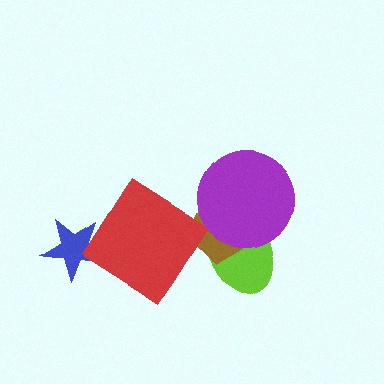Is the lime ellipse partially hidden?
Yes, it is partially covered by another shape.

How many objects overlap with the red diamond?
0 objects overlap with the red diamond.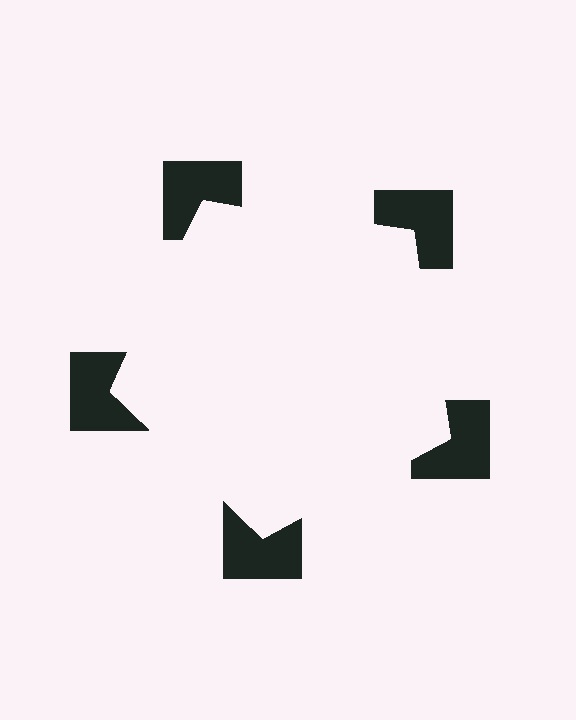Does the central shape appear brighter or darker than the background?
It typically appears slightly brighter than the background, even though no actual brightness change is drawn.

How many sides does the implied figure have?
5 sides.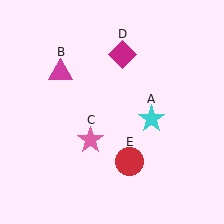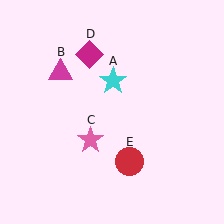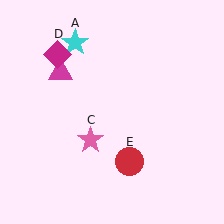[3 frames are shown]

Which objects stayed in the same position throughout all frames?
Magenta triangle (object B) and pink star (object C) and red circle (object E) remained stationary.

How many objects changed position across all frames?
2 objects changed position: cyan star (object A), magenta diamond (object D).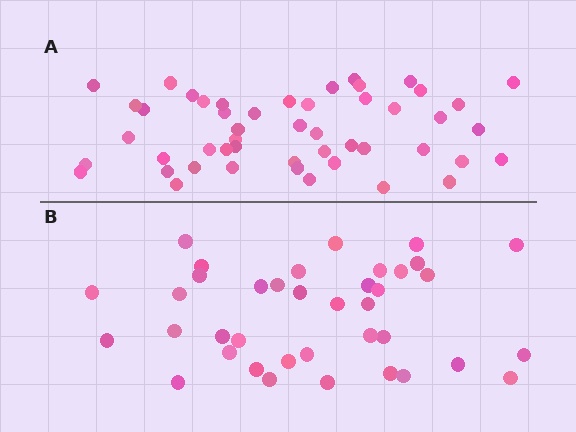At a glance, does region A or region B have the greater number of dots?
Region A (the top region) has more dots.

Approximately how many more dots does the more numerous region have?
Region A has roughly 12 or so more dots than region B.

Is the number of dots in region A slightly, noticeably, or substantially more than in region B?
Region A has noticeably more, but not dramatically so. The ratio is roughly 1.3 to 1.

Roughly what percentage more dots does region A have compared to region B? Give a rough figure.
About 30% more.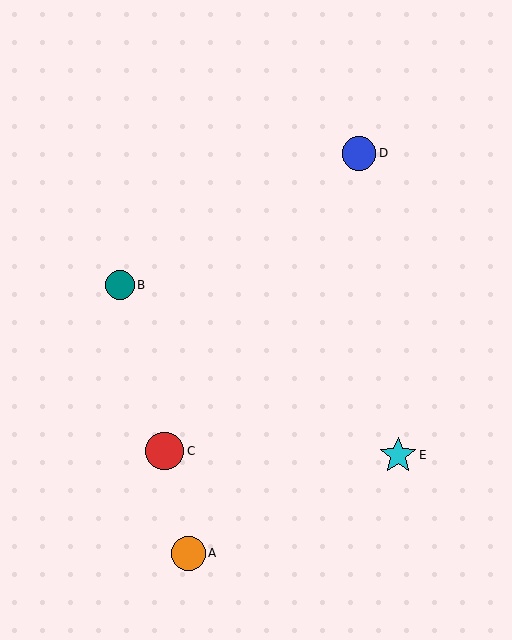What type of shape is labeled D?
Shape D is a blue circle.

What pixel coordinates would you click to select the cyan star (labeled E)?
Click at (398, 455) to select the cyan star E.